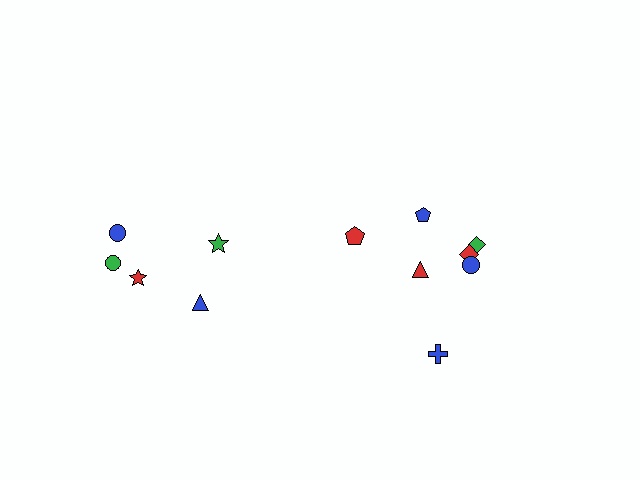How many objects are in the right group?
There are 7 objects.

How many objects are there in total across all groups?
There are 12 objects.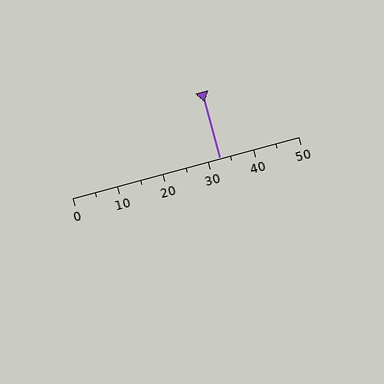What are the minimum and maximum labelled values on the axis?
The axis runs from 0 to 50.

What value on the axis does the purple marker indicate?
The marker indicates approximately 32.5.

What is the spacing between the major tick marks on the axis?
The major ticks are spaced 10 apart.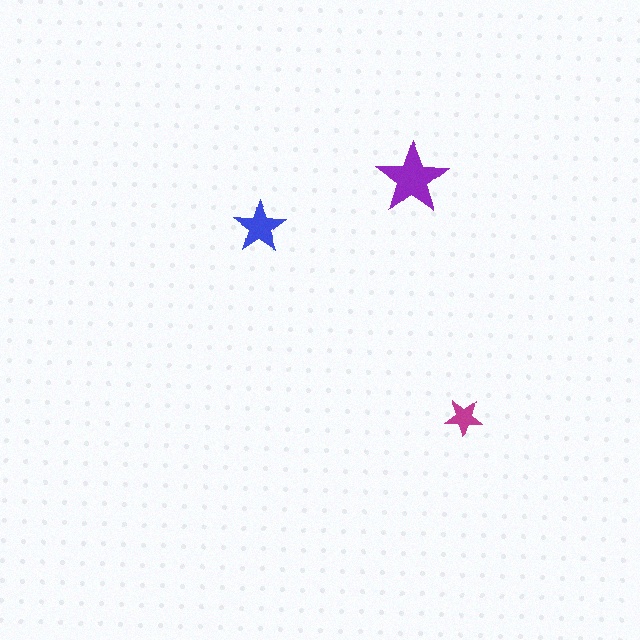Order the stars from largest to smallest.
the purple one, the blue one, the magenta one.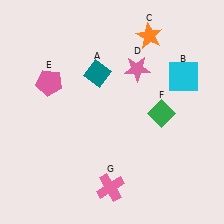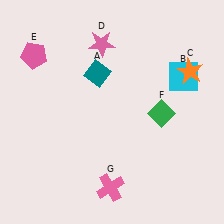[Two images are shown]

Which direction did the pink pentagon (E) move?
The pink pentagon (E) moved up.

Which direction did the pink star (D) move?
The pink star (D) moved left.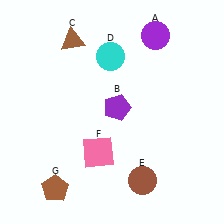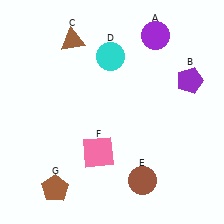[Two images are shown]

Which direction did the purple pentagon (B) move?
The purple pentagon (B) moved right.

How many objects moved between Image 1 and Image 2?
1 object moved between the two images.